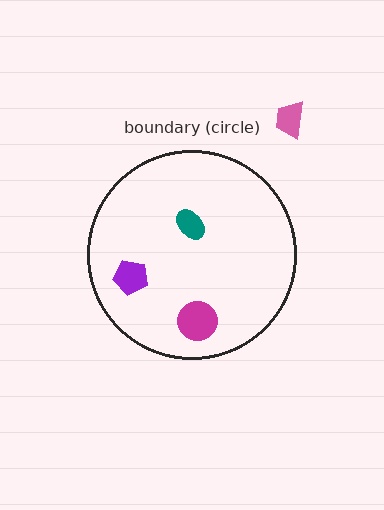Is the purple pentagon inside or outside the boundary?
Inside.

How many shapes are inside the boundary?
3 inside, 1 outside.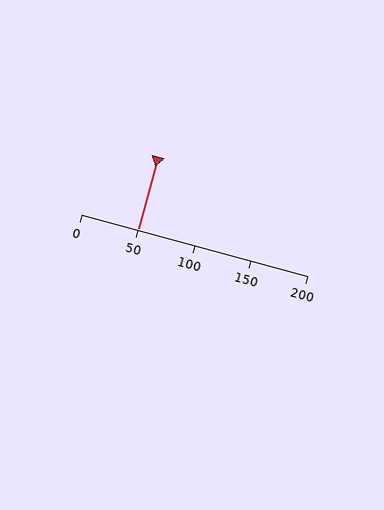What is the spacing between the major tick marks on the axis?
The major ticks are spaced 50 apart.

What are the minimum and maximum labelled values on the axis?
The axis runs from 0 to 200.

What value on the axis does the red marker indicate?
The marker indicates approximately 50.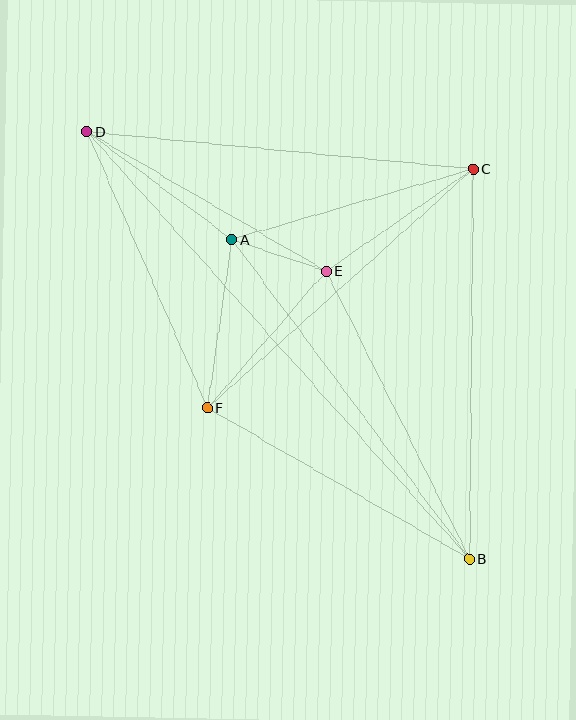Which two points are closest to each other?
Points A and E are closest to each other.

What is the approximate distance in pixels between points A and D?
The distance between A and D is approximately 181 pixels.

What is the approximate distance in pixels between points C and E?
The distance between C and E is approximately 179 pixels.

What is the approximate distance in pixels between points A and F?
The distance between A and F is approximately 170 pixels.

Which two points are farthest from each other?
Points B and D are farthest from each other.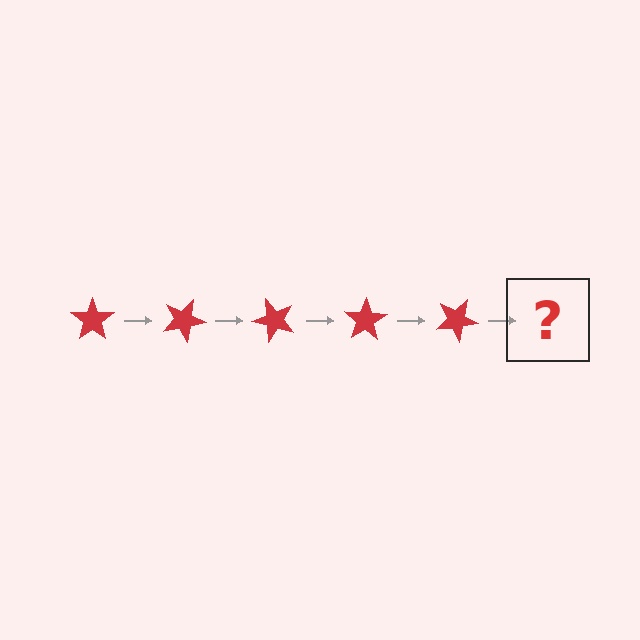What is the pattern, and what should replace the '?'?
The pattern is that the star rotates 25 degrees each step. The '?' should be a red star rotated 125 degrees.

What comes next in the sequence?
The next element should be a red star rotated 125 degrees.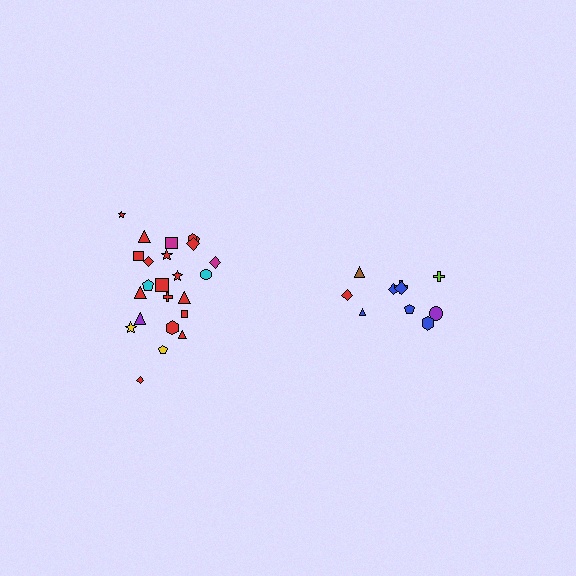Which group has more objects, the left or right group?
The left group.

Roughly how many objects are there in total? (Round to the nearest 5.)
Roughly 35 objects in total.